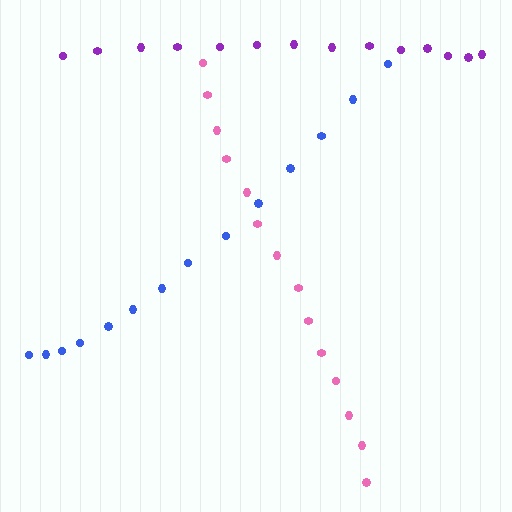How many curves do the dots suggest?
There are 3 distinct paths.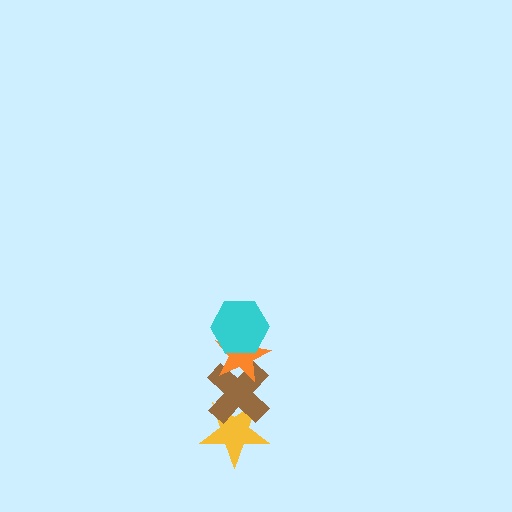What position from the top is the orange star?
The orange star is 2nd from the top.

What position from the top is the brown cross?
The brown cross is 3rd from the top.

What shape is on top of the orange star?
The cyan hexagon is on top of the orange star.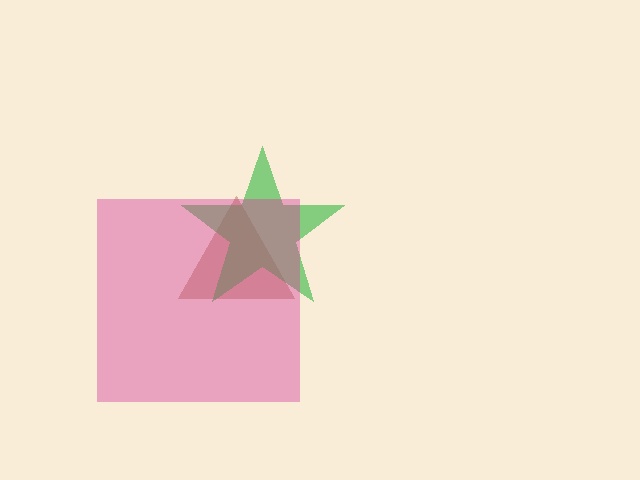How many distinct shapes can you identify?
There are 3 distinct shapes: a brown triangle, a green star, a magenta square.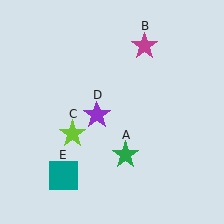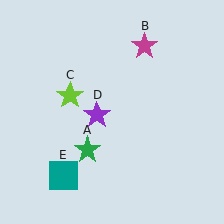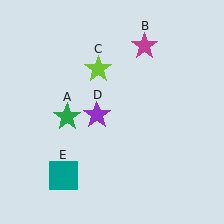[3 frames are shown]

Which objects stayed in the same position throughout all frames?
Magenta star (object B) and purple star (object D) and teal square (object E) remained stationary.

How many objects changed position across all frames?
2 objects changed position: green star (object A), lime star (object C).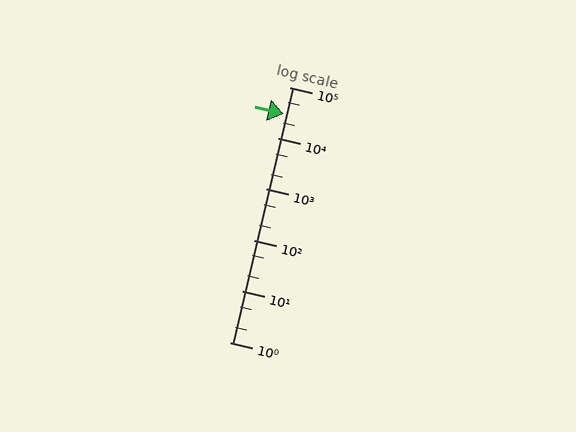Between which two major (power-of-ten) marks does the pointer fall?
The pointer is between 10000 and 100000.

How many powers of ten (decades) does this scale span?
The scale spans 5 decades, from 1 to 100000.